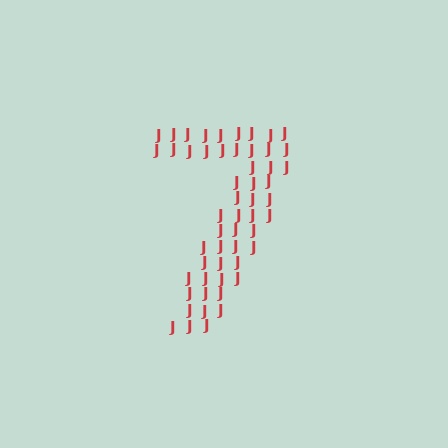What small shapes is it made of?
It is made of small letter J's.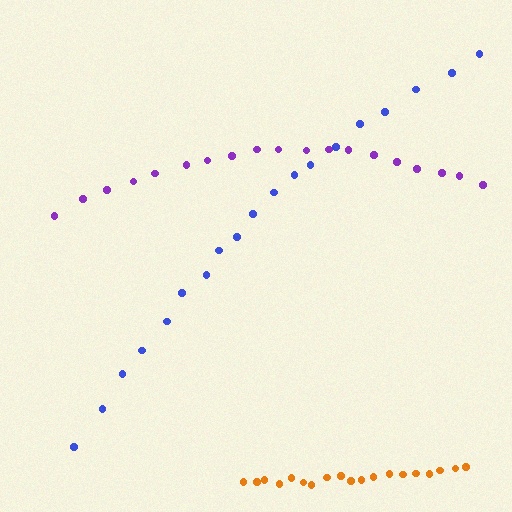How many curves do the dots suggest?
There are 3 distinct paths.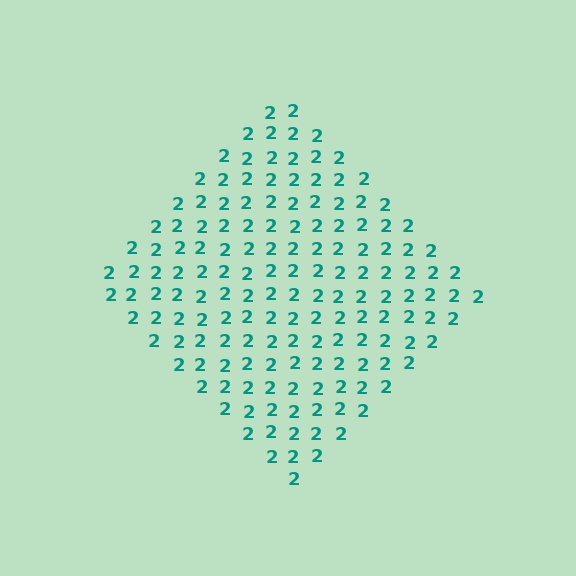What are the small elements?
The small elements are digit 2's.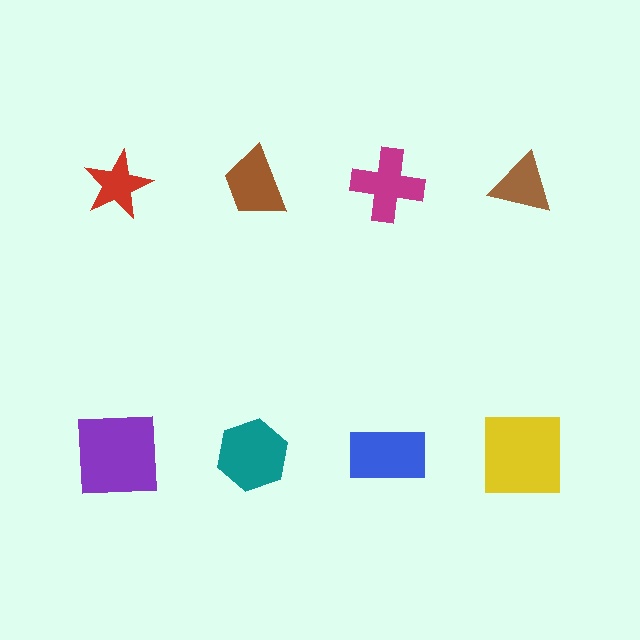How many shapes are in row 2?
4 shapes.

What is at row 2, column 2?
A teal hexagon.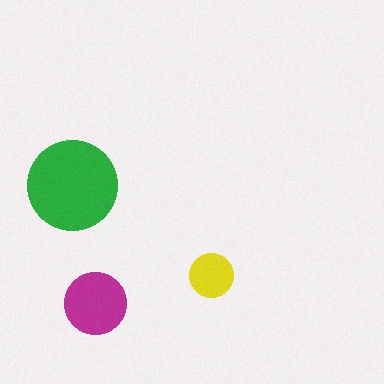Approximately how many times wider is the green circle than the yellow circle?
About 2 times wider.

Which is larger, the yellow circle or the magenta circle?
The magenta one.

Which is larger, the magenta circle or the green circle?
The green one.